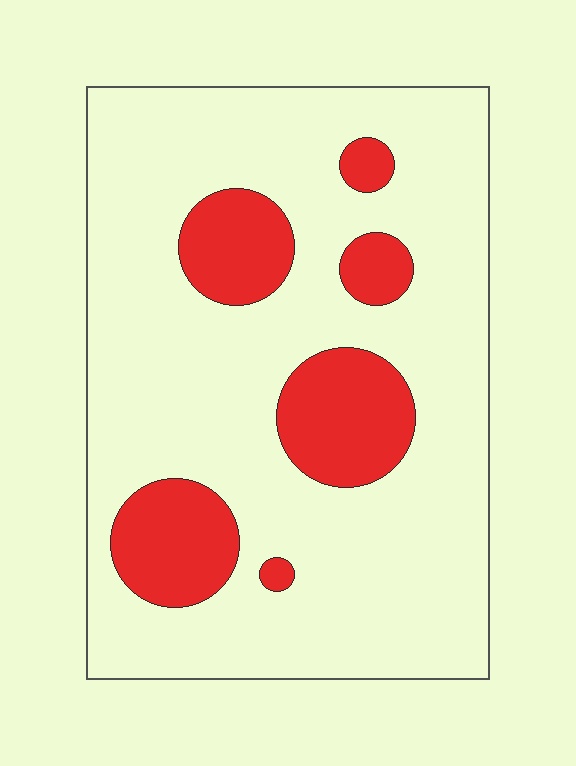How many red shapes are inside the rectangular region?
6.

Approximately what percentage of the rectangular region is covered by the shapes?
Approximately 20%.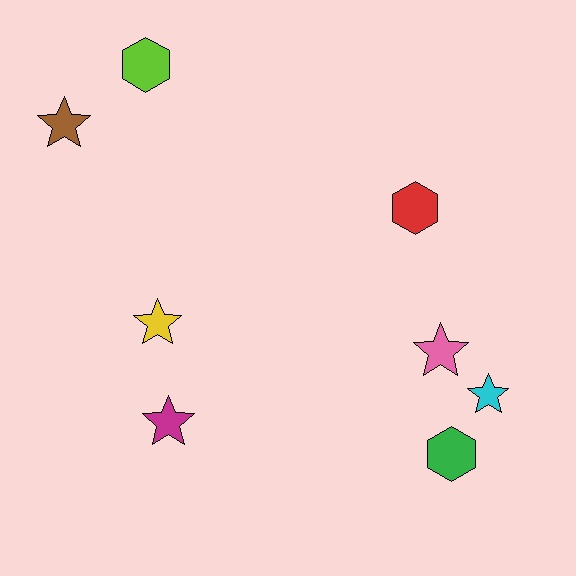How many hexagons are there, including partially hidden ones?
There are 3 hexagons.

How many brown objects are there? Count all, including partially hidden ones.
There is 1 brown object.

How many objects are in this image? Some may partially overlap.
There are 8 objects.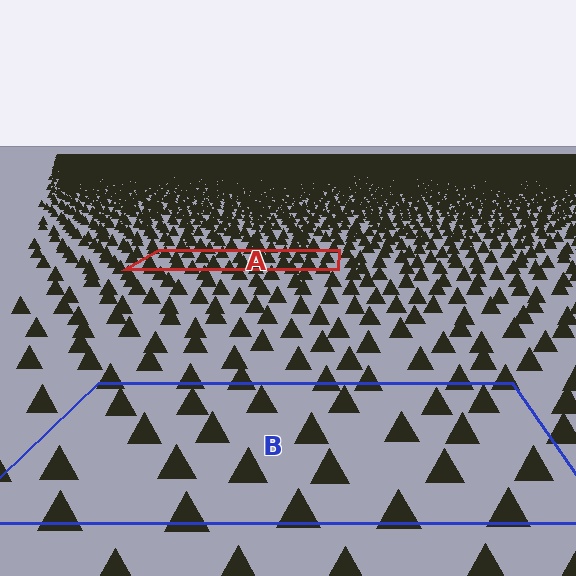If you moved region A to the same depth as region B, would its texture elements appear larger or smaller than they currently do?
They would appear larger. At a closer depth, the same texture elements are projected at a bigger on-screen size.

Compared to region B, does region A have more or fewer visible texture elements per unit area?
Region A has more texture elements per unit area — they are packed more densely because it is farther away.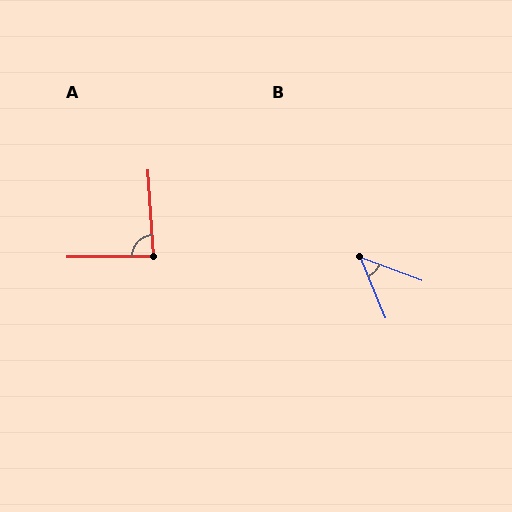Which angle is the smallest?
B, at approximately 47 degrees.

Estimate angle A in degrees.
Approximately 87 degrees.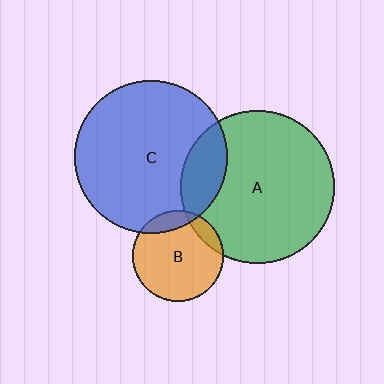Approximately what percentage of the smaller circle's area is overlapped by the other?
Approximately 10%.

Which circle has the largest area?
Circle A (green).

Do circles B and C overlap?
Yes.